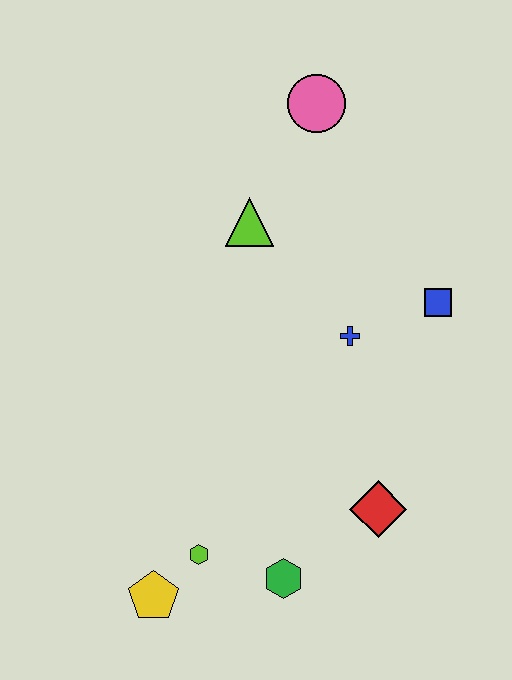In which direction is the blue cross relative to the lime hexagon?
The blue cross is above the lime hexagon.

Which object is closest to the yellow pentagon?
The lime hexagon is closest to the yellow pentagon.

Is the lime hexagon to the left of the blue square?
Yes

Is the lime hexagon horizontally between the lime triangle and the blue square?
No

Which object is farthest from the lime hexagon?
The pink circle is farthest from the lime hexagon.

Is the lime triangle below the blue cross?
No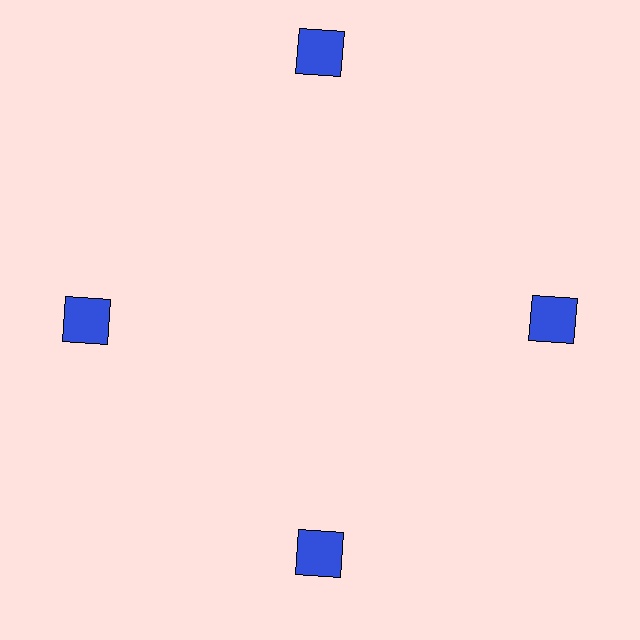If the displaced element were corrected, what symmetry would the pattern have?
It would have 4-fold rotational symmetry — the pattern would map onto itself every 90 degrees.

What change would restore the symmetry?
The symmetry would be restored by moving it inward, back onto the ring so that all 4 squares sit at equal angles and equal distance from the center.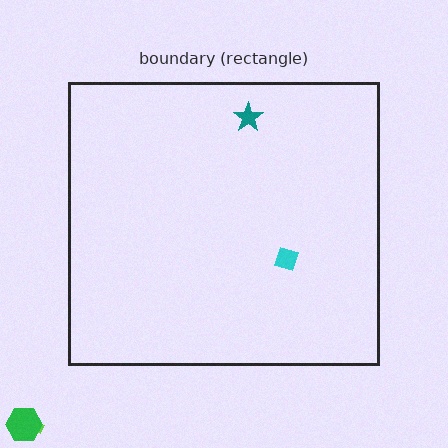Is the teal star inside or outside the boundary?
Inside.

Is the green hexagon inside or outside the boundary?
Outside.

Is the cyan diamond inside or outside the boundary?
Inside.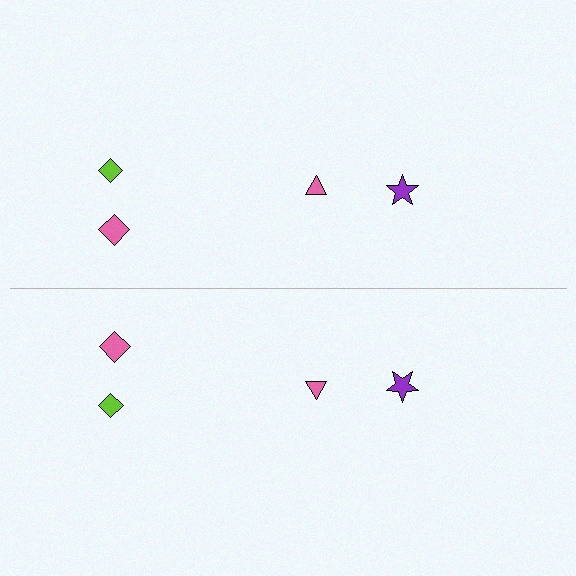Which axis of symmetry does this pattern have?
The pattern has a horizontal axis of symmetry running through the center of the image.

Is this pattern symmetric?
Yes, this pattern has bilateral (reflection) symmetry.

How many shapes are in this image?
There are 8 shapes in this image.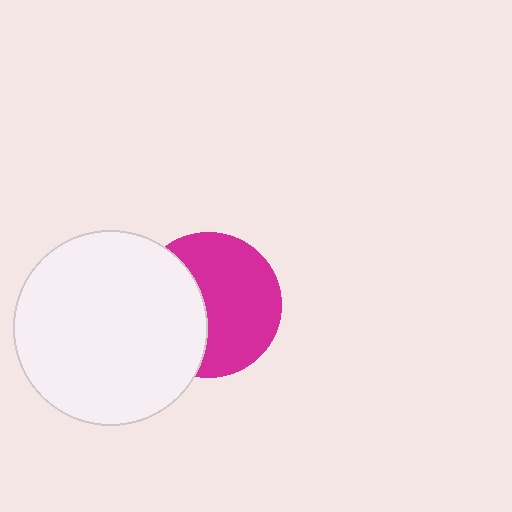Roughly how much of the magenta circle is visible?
About half of it is visible (roughly 61%).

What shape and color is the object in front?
The object in front is a white circle.